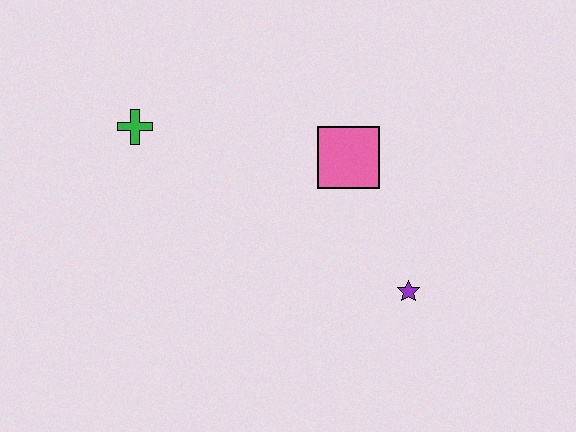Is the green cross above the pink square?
Yes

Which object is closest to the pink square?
The purple star is closest to the pink square.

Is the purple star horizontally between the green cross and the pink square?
No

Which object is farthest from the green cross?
The purple star is farthest from the green cross.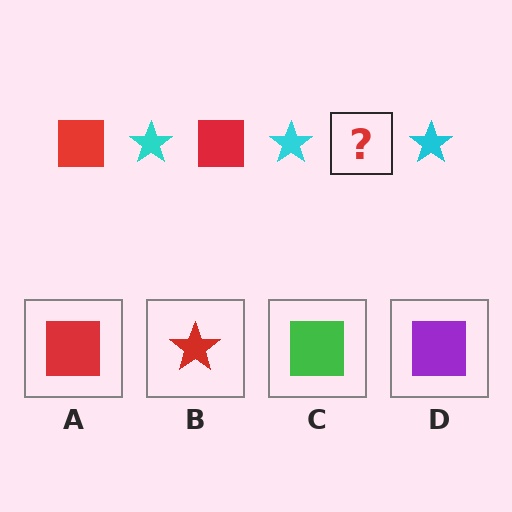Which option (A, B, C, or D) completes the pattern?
A.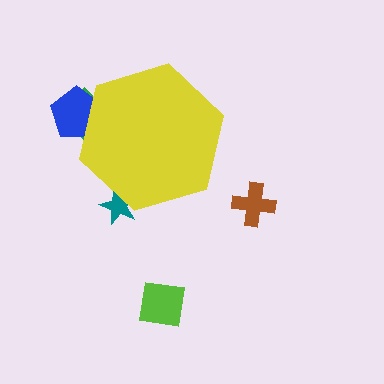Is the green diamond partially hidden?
Yes, the green diamond is partially hidden behind the yellow hexagon.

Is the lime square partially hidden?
No, the lime square is fully visible.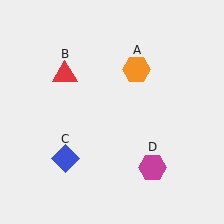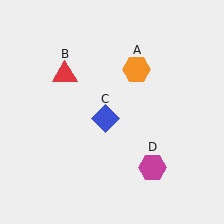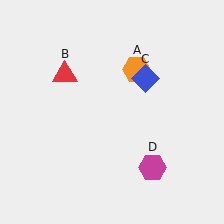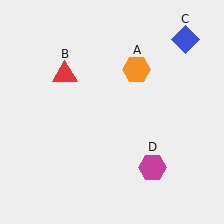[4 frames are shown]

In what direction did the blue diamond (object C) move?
The blue diamond (object C) moved up and to the right.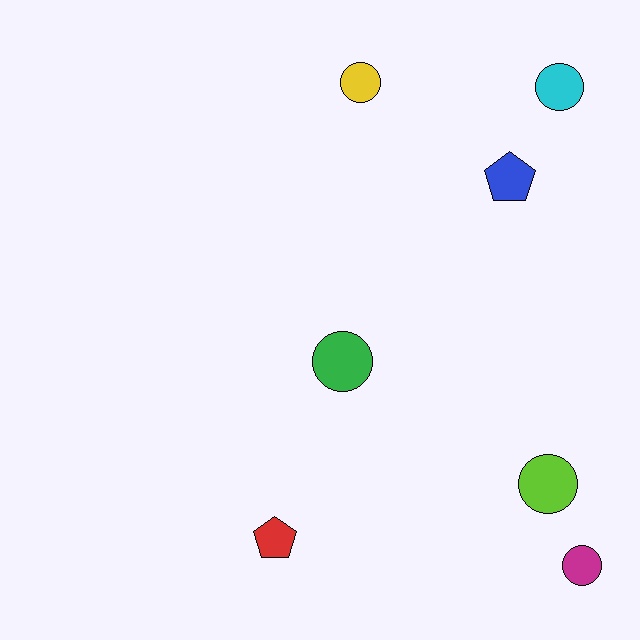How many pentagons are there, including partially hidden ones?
There are 2 pentagons.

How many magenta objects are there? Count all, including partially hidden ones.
There is 1 magenta object.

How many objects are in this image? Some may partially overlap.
There are 7 objects.